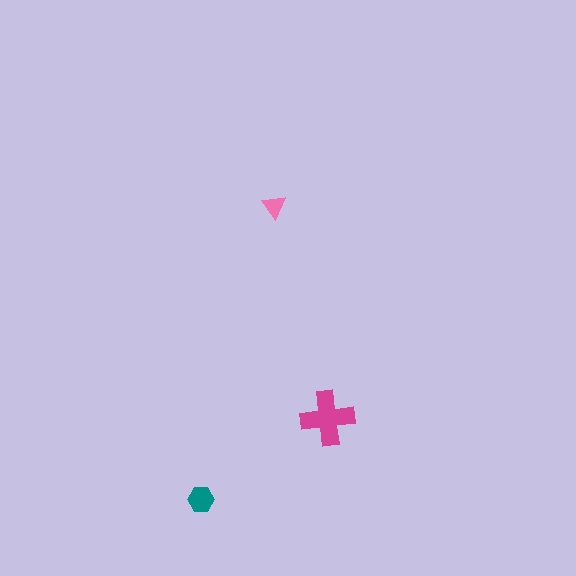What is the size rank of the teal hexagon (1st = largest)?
2nd.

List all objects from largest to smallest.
The magenta cross, the teal hexagon, the pink triangle.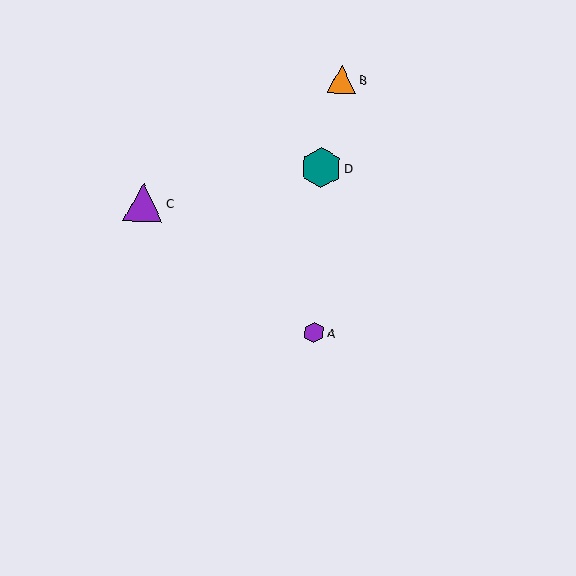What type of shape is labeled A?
Shape A is a purple hexagon.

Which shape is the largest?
The teal hexagon (labeled D) is the largest.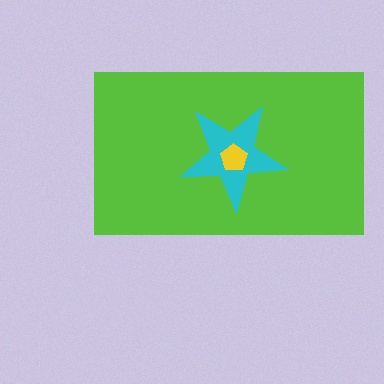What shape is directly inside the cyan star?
The yellow pentagon.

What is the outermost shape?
The lime rectangle.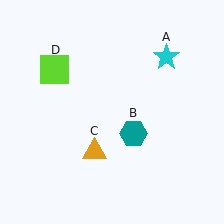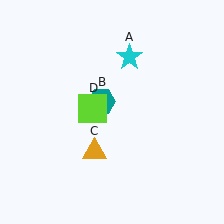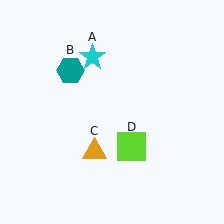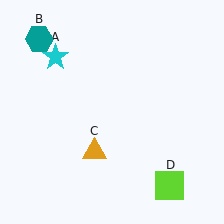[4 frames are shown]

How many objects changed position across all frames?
3 objects changed position: cyan star (object A), teal hexagon (object B), lime square (object D).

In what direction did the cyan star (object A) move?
The cyan star (object A) moved left.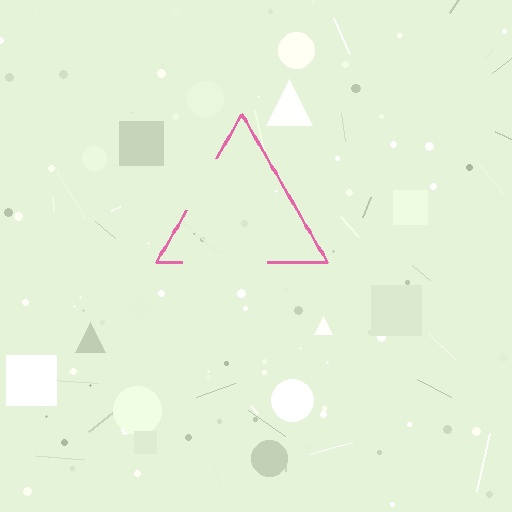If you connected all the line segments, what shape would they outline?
They would outline a triangle.